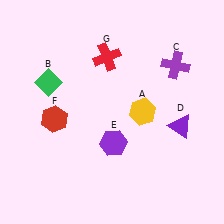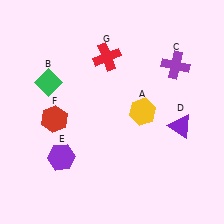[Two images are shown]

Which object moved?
The purple hexagon (E) moved left.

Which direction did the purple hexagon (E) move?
The purple hexagon (E) moved left.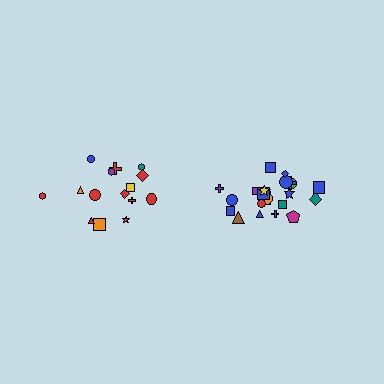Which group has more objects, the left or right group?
The right group.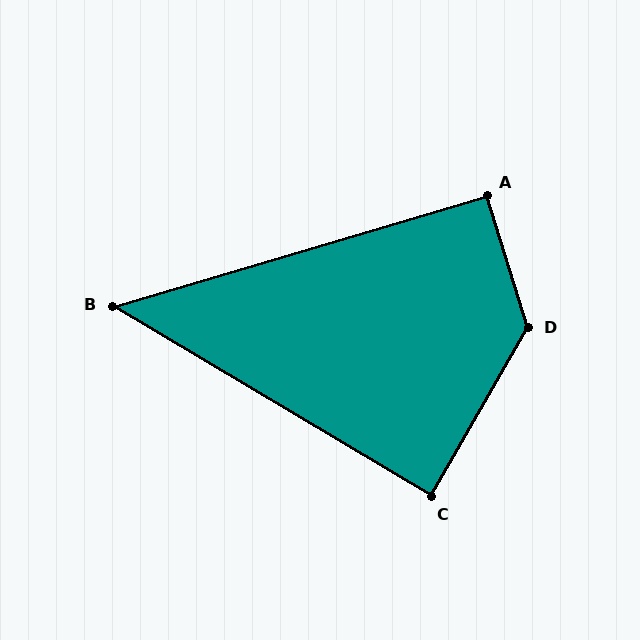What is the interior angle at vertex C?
Approximately 89 degrees (approximately right).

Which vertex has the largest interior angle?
D, at approximately 133 degrees.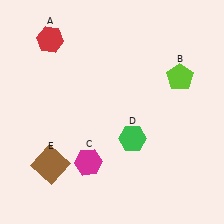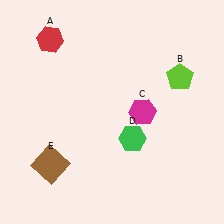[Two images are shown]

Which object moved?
The magenta hexagon (C) moved right.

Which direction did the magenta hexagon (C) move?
The magenta hexagon (C) moved right.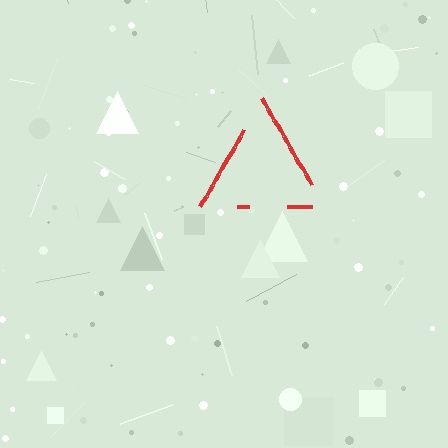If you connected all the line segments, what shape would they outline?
They would outline a triangle.